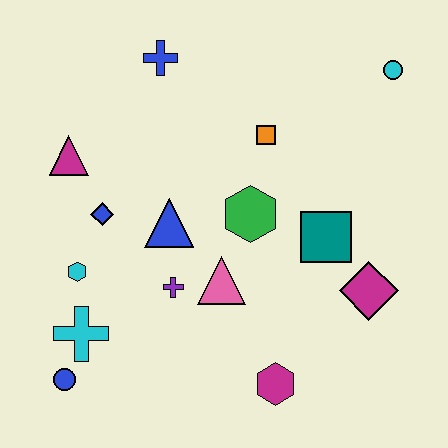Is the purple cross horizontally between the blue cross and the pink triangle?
Yes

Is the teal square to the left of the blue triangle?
No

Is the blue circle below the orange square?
Yes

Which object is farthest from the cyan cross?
The cyan circle is farthest from the cyan cross.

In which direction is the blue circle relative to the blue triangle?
The blue circle is below the blue triangle.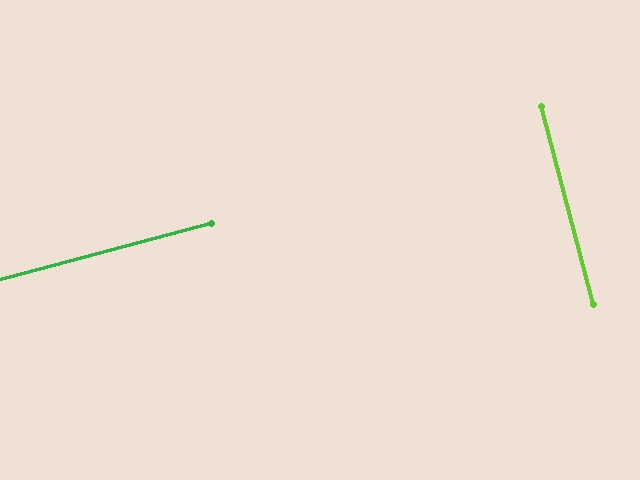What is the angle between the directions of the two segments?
Approximately 90 degrees.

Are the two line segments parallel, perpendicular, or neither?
Perpendicular — they meet at approximately 90°.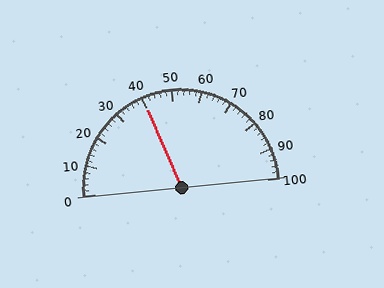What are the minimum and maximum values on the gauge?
The gauge ranges from 0 to 100.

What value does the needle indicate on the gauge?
The needle indicates approximately 40.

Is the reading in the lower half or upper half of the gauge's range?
The reading is in the lower half of the range (0 to 100).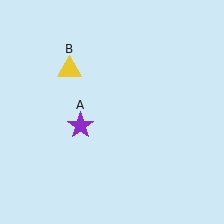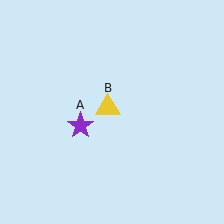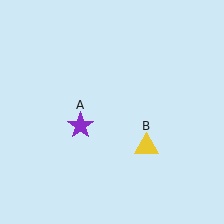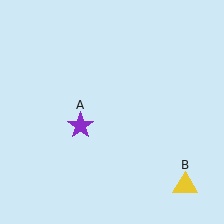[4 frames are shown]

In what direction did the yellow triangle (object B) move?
The yellow triangle (object B) moved down and to the right.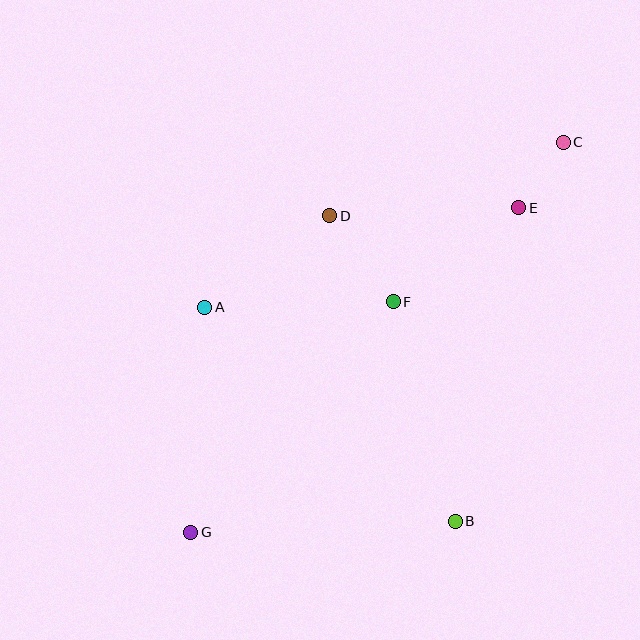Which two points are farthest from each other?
Points C and G are farthest from each other.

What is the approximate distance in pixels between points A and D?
The distance between A and D is approximately 155 pixels.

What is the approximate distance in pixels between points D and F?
The distance between D and F is approximately 107 pixels.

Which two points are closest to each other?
Points C and E are closest to each other.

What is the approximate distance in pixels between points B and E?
The distance between B and E is approximately 320 pixels.